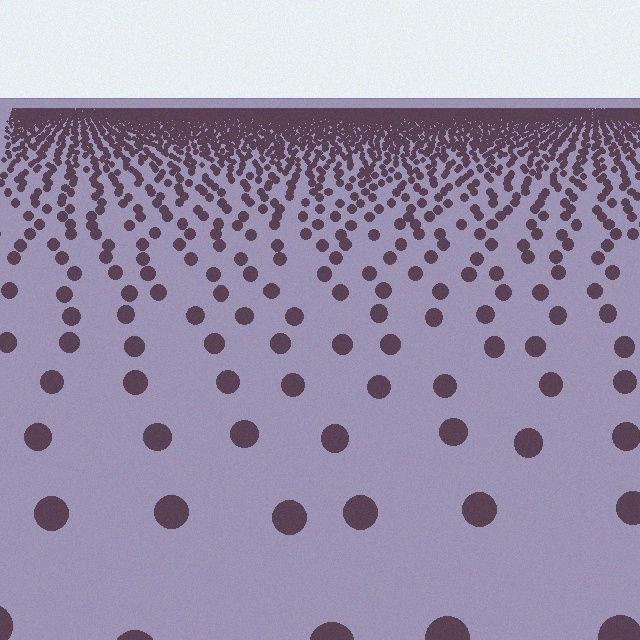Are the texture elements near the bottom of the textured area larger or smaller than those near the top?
Larger. Near the bottom, elements are closer to the viewer and appear at a bigger on-screen size.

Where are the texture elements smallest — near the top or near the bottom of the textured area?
Near the top.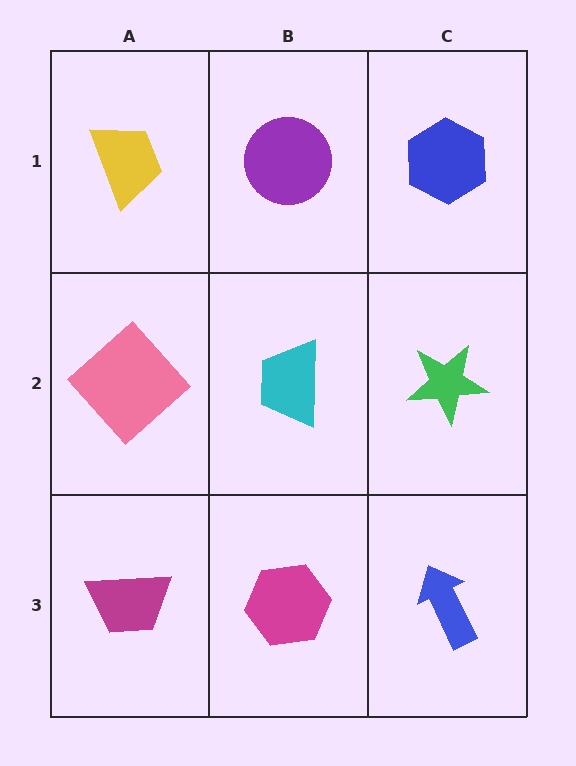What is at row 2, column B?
A cyan trapezoid.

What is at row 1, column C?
A blue hexagon.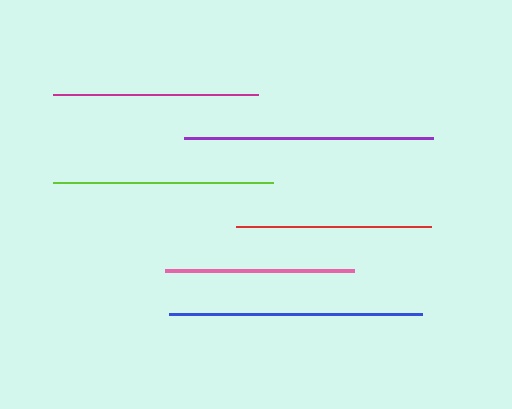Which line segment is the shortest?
The pink line is the shortest at approximately 189 pixels.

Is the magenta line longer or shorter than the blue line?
The blue line is longer than the magenta line.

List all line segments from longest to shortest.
From longest to shortest: blue, purple, lime, magenta, red, pink.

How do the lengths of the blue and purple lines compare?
The blue and purple lines are approximately the same length.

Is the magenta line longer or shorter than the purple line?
The purple line is longer than the magenta line.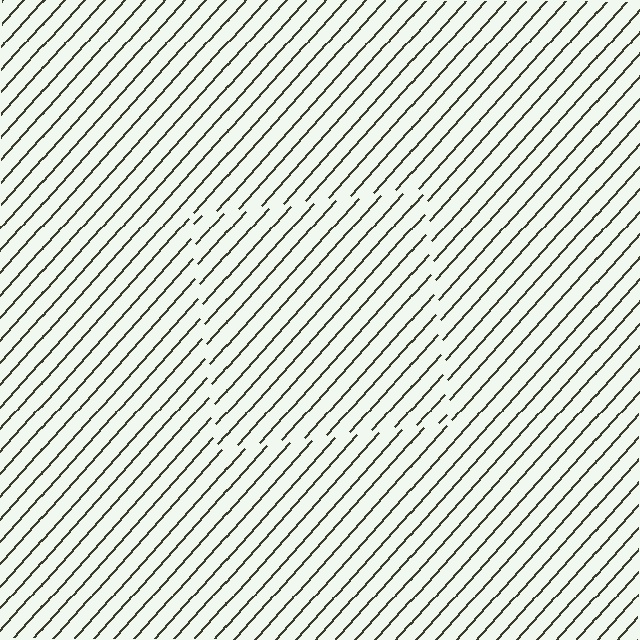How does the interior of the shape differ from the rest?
The interior of the shape contains the same grating, shifted by half a period — the contour is defined by the phase discontinuity where line-ends from the inner and outer gratings abut.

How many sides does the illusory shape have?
4 sides — the line-ends trace a square.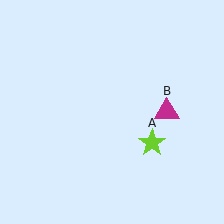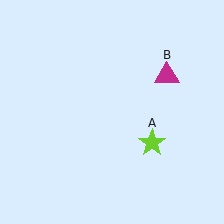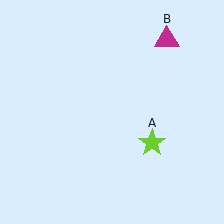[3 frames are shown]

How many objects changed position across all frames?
1 object changed position: magenta triangle (object B).